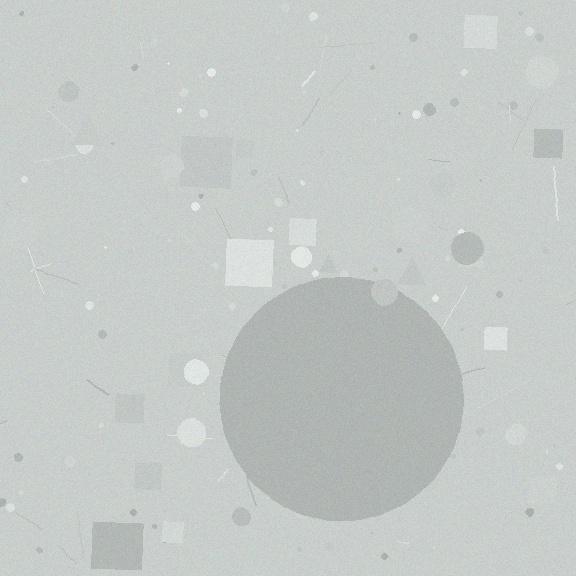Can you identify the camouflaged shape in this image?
The camouflaged shape is a circle.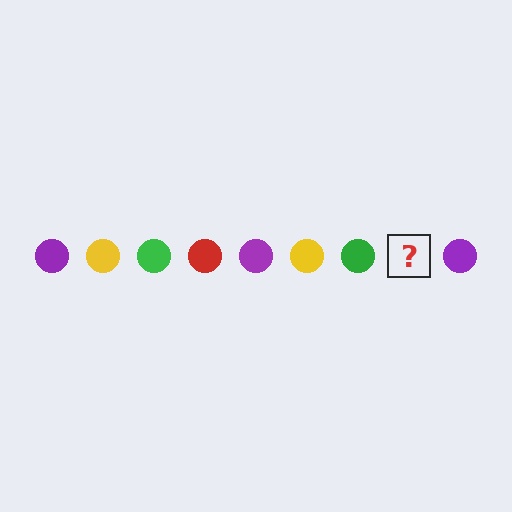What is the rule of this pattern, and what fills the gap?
The rule is that the pattern cycles through purple, yellow, green, red circles. The gap should be filled with a red circle.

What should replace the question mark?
The question mark should be replaced with a red circle.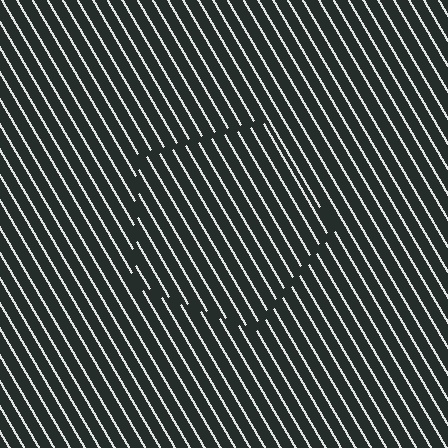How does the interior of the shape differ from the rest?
The interior of the shape contains the same grating, shifted by half a period — the contour is defined by the phase discontinuity where line-ends from the inner and outer gratings abut.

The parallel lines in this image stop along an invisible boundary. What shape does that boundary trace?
An illusory pentagon. The interior of the shape contains the same grating, shifted by half a period — the contour is defined by the phase discontinuity where line-ends from the inner and outer gratings abut.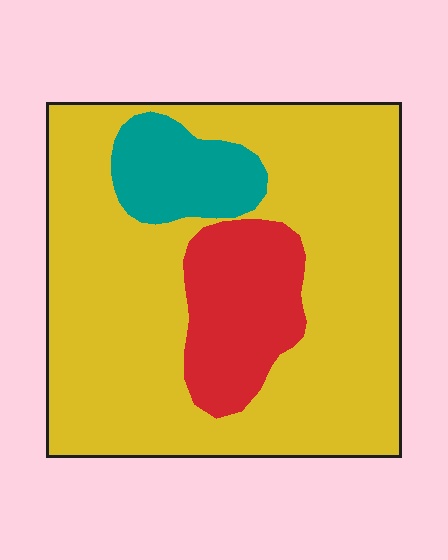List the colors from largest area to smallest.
From largest to smallest: yellow, red, teal.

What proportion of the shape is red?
Red covers around 15% of the shape.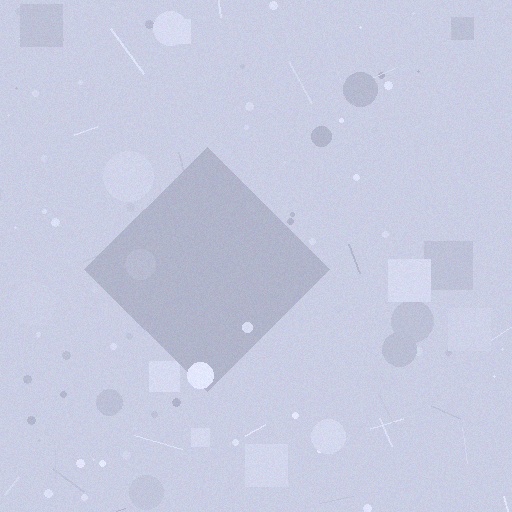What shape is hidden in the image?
A diamond is hidden in the image.